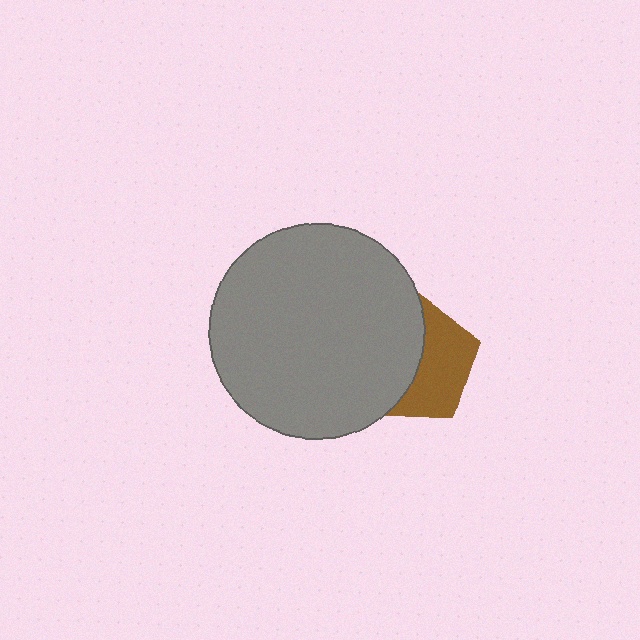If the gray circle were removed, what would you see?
You would see the complete brown pentagon.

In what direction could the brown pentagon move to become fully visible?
The brown pentagon could move right. That would shift it out from behind the gray circle entirely.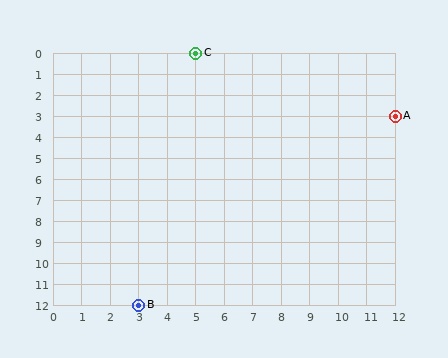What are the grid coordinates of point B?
Point B is at grid coordinates (3, 12).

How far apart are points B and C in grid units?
Points B and C are 2 columns and 12 rows apart (about 12.2 grid units diagonally).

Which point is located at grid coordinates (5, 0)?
Point C is at (5, 0).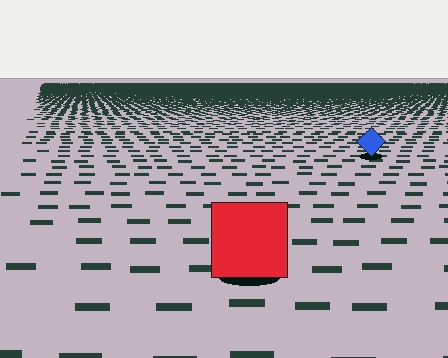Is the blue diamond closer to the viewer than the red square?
No. The red square is closer — you can tell from the texture gradient: the ground texture is coarser near it.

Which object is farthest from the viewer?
The blue diamond is farthest from the viewer. It appears smaller and the ground texture around it is denser.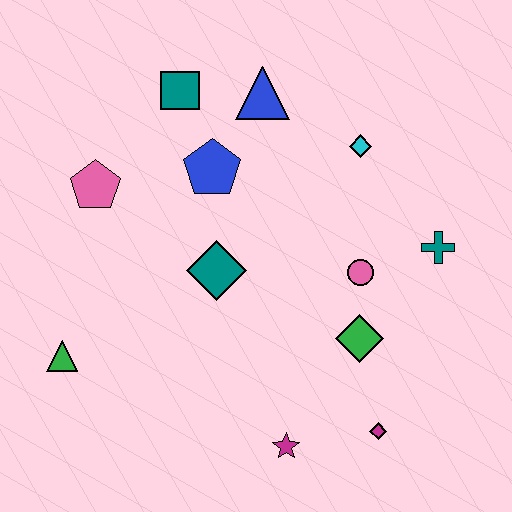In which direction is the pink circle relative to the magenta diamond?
The pink circle is above the magenta diamond.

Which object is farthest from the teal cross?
The green triangle is farthest from the teal cross.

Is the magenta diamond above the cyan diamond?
No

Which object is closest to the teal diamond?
The blue pentagon is closest to the teal diamond.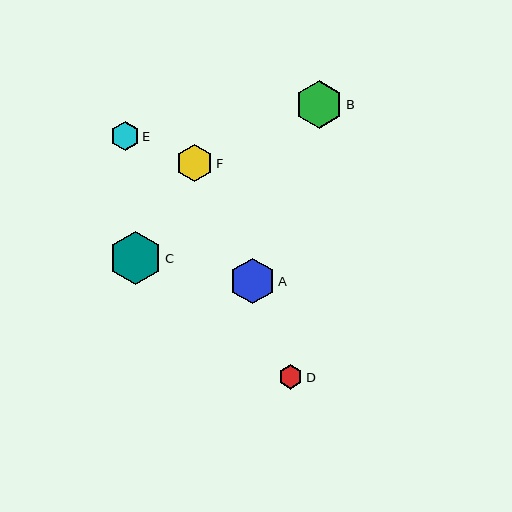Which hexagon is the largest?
Hexagon C is the largest with a size of approximately 53 pixels.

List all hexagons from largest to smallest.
From largest to smallest: C, B, A, F, E, D.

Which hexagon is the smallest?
Hexagon D is the smallest with a size of approximately 24 pixels.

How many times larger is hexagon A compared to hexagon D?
Hexagon A is approximately 1.9 times the size of hexagon D.